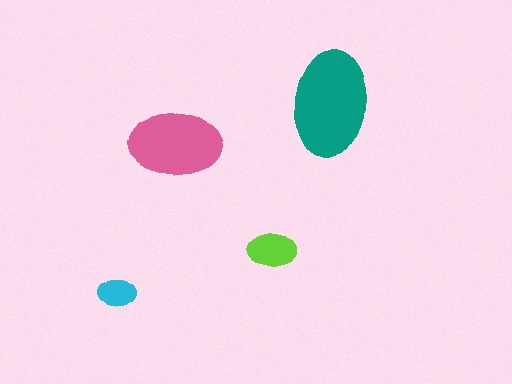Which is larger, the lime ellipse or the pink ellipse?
The pink one.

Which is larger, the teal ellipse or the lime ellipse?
The teal one.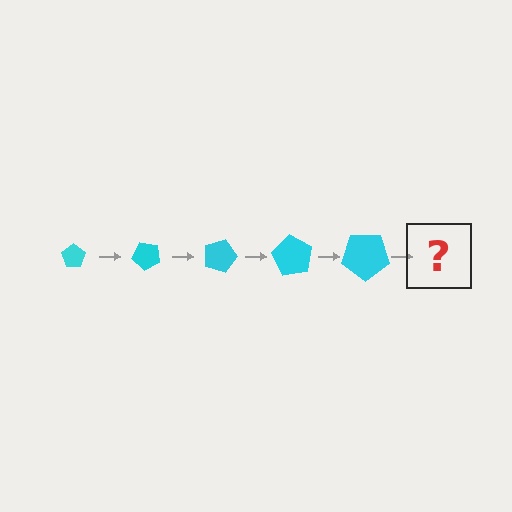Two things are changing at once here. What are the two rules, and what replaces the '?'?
The two rules are that the pentagon grows larger each step and it rotates 45 degrees each step. The '?' should be a pentagon, larger than the previous one and rotated 225 degrees from the start.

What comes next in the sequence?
The next element should be a pentagon, larger than the previous one and rotated 225 degrees from the start.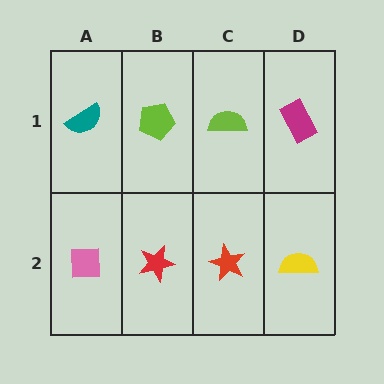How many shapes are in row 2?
4 shapes.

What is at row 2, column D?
A yellow semicircle.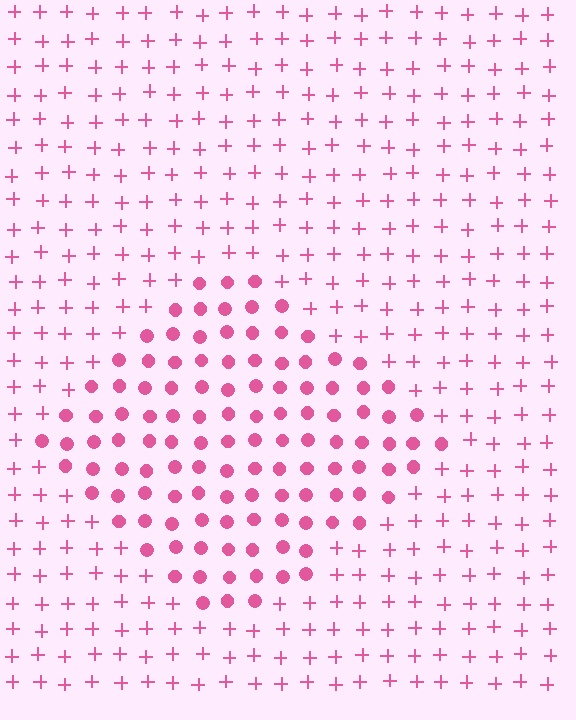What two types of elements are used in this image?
The image uses circles inside the diamond region and plus signs outside it.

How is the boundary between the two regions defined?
The boundary is defined by a change in element shape: circles inside vs. plus signs outside. All elements share the same color and spacing.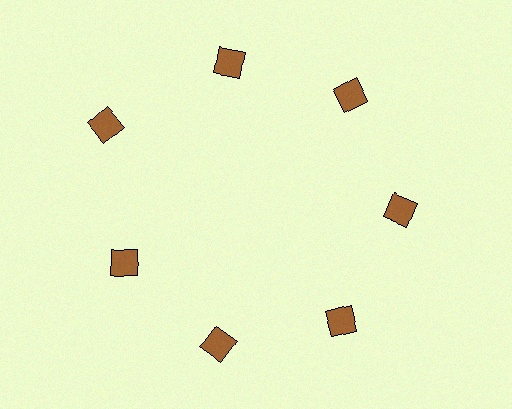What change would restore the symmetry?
The symmetry would be restored by moving it inward, back onto the ring so that all 7 squares sit at equal angles and equal distance from the center.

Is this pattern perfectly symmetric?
No. The 7 brown squares are arranged in a ring, but one element near the 10 o'clock position is pushed outward from the center, breaking the 7-fold rotational symmetry.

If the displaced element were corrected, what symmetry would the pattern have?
It would have 7-fold rotational symmetry — the pattern would map onto itself every 51 degrees.